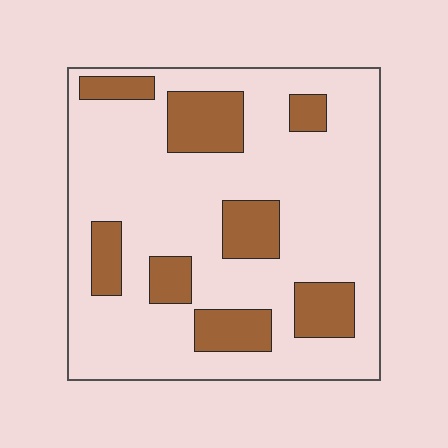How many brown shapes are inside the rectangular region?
8.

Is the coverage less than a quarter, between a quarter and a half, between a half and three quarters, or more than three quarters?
Less than a quarter.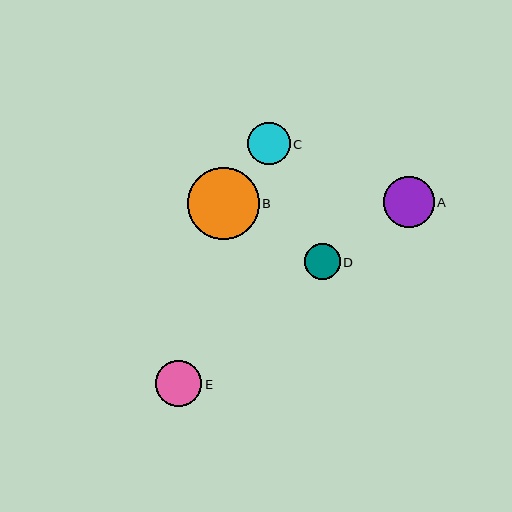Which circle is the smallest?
Circle D is the smallest with a size of approximately 36 pixels.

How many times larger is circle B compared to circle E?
Circle B is approximately 1.6 times the size of circle E.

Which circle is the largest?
Circle B is the largest with a size of approximately 71 pixels.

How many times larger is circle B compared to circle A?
Circle B is approximately 1.4 times the size of circle A.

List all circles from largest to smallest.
From largest to smallest: B, A, E, C, D.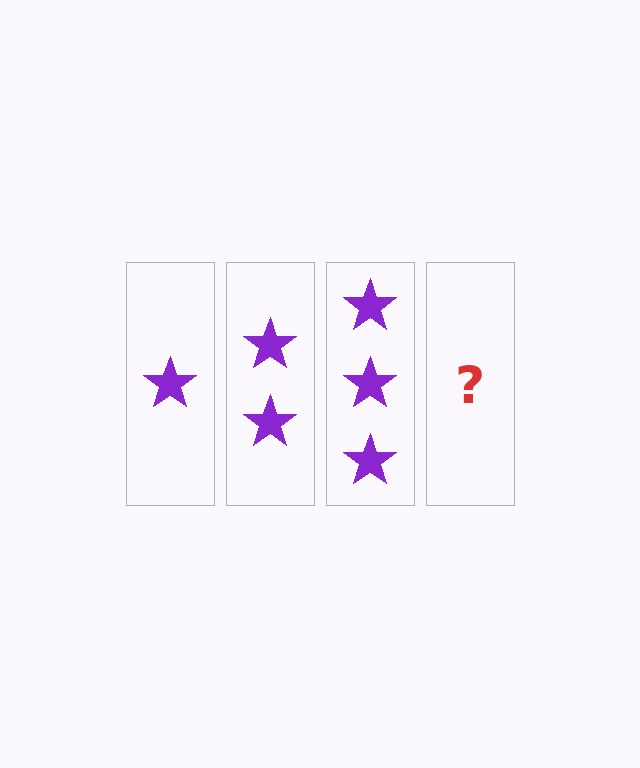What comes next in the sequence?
The next element should be 4 stars.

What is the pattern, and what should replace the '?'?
The pattern is that each step adds one more star. The '?' should be 4 stars.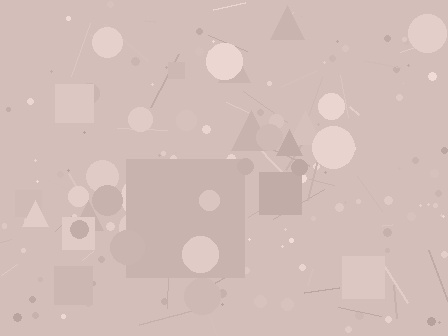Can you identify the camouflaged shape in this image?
The camouflaged shape is a square.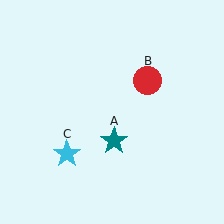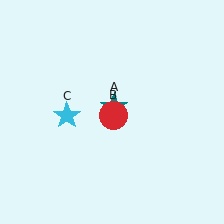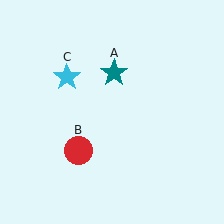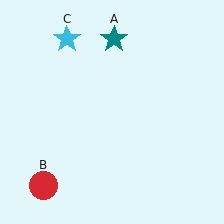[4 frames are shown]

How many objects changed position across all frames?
3 objects changed position: teal star (object A), red circle (object B), cyan star (object C).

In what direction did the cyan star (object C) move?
The cyan star (object C) moved up.